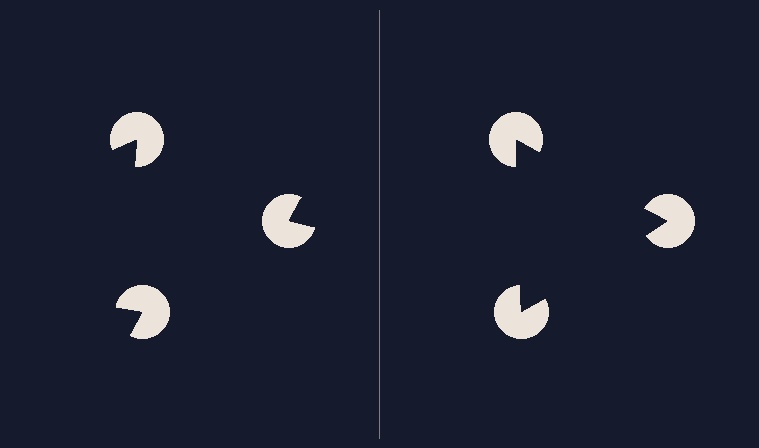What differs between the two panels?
The pac-man discs are positioned identically on both sides; only the wedge orientations differ. On the right they align to a triangle; on the left they are misaligned.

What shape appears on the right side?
An illusory triangle.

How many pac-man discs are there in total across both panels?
6 — 3 on each side.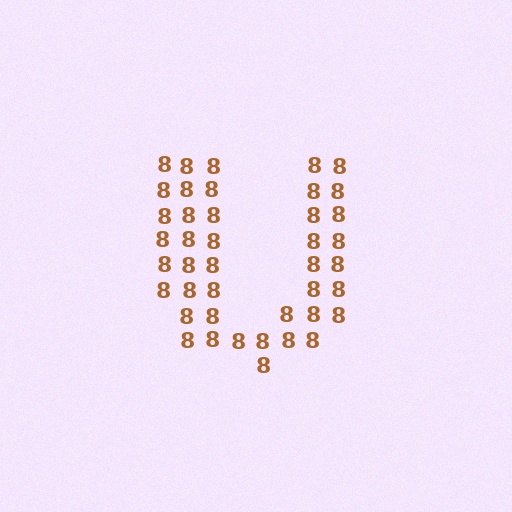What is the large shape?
The large shape is the letter U.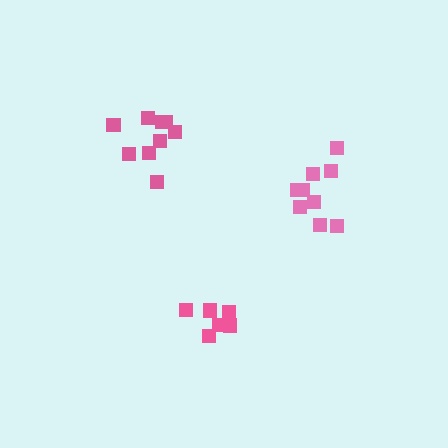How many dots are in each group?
Group 1: 9 dots, Group 2: 9 dots, Group 3: 6 dots (24 total).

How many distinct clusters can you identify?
There are 3 distinct clusters.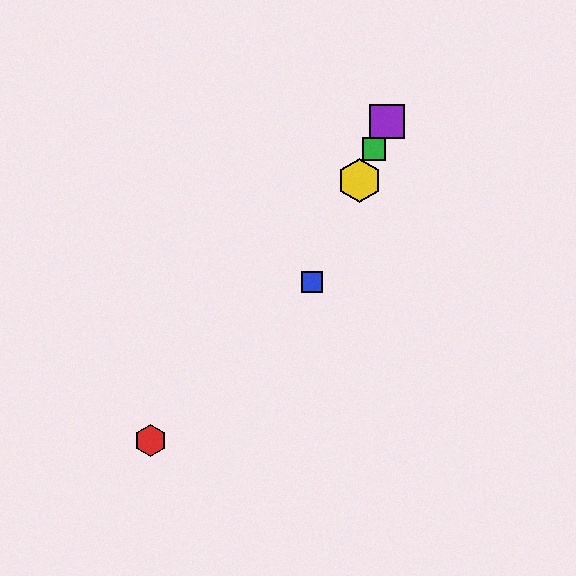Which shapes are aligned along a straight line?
The blue square, the green square, the yellow hexagon, the purple square are aligned along a straight line.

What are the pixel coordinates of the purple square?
The purple square is at (387, 121).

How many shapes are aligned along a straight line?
4 shapes (the blue square, the green square, the yellow hexagon, the purple square) are aligned along a straight line.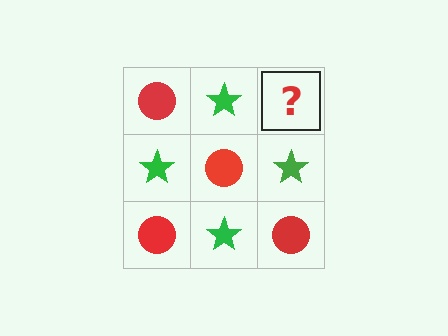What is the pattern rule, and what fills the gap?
The rule is that it alternates red circle and green star in a checkerboard pattern. The gap should be filled with a red circle.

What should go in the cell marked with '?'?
The missing cell should contain a red circle.